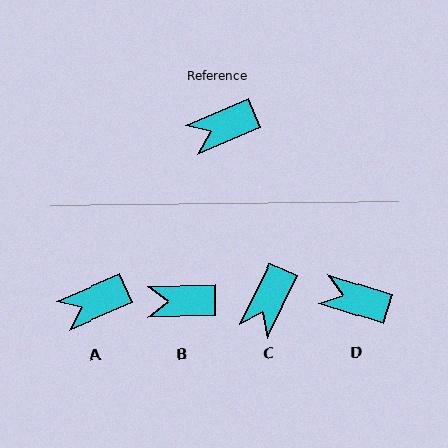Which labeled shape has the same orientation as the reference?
A.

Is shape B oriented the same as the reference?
No, it is off by about 23 degrees.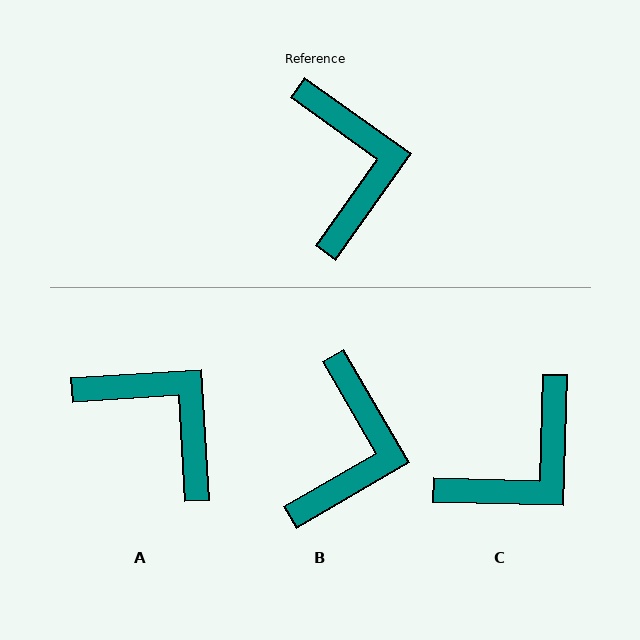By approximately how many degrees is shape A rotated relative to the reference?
Approximately 39 degrees counter-clockwise.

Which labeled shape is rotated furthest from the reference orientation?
C, about 56 degrees away.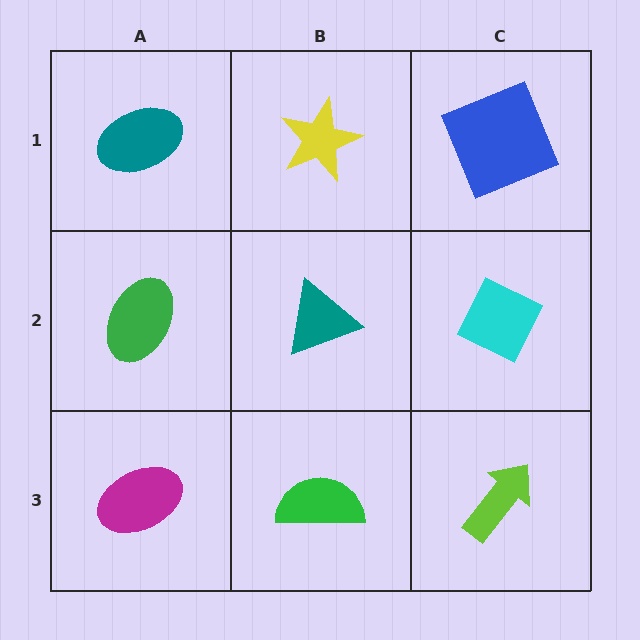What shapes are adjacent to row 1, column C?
A cyan diamond (row 2, column C), a yellow star (row 1, column B).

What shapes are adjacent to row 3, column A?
A green ellipse (row 2, column A), a green semicircle (row 3, column B).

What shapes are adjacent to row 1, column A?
A green ellipse (row 2, column A), a yellow star (row 1, column B).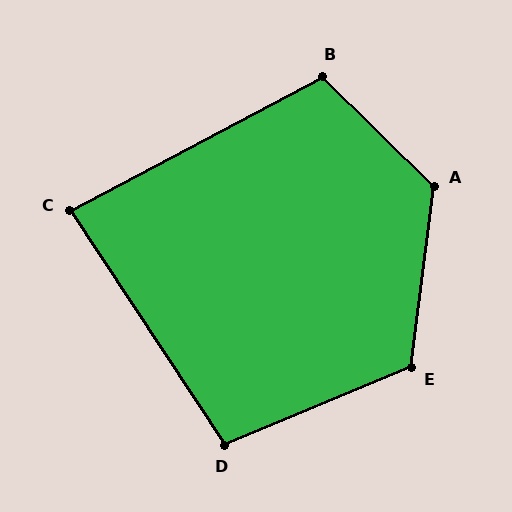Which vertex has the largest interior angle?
A, at approximately 127 degrees.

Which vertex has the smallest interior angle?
C, at approximately 85 degrees.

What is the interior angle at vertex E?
Approximately 120 degrees (obtuse).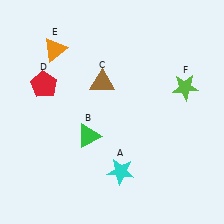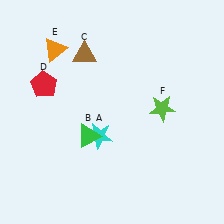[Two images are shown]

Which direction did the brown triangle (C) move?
The brown triangle (C) moved up.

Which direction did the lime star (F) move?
The lime star (F) moved left.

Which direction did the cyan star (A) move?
The cyan star (A) moved up.